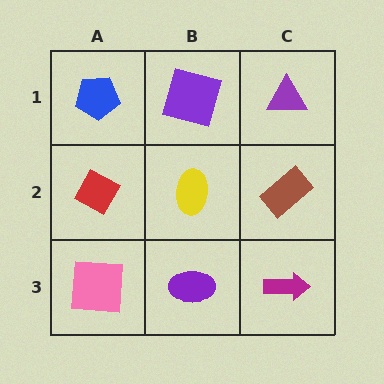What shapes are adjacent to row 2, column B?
A purple square (row 1, column B), a purple ellipse (row 3, column B), a red diamond (row 2, column A), a brown rectangle (row 2, column C).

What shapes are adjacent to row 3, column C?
A brown rectangle (row 2, column C), a purple ellipse (row 3, column B).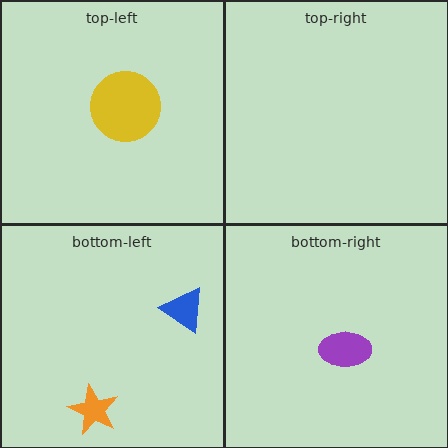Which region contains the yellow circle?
The top-left region.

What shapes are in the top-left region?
The yellow circle.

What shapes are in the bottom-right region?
The purple ellipse.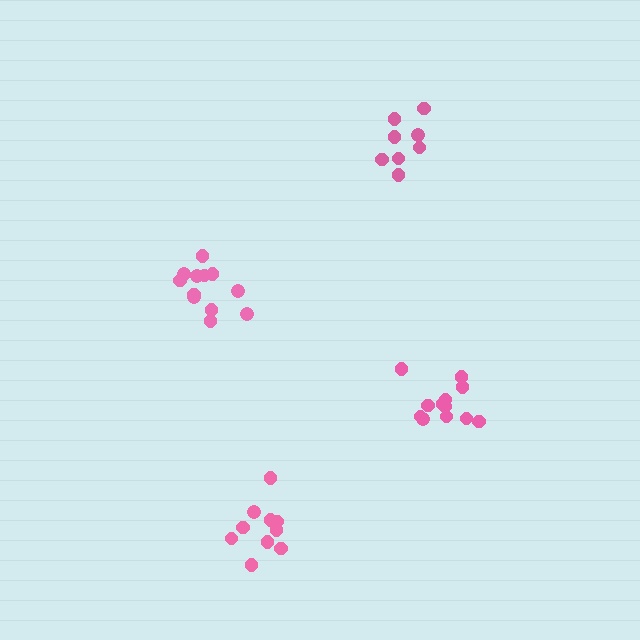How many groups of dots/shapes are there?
There are 4 groups.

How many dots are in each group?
Group 1: 8 dots, Group 2: 10 dots, Group 3: 12 dots, Group 4: 12 dots (42 total).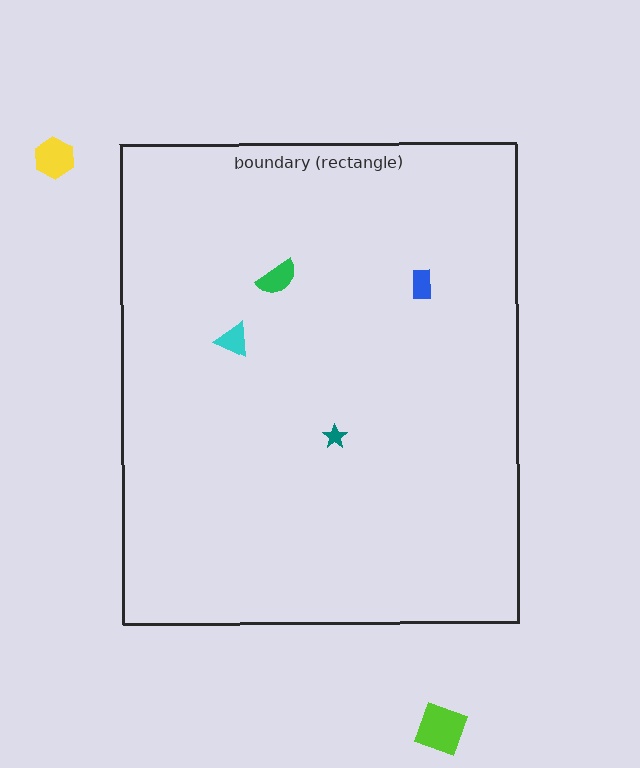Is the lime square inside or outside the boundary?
Outside.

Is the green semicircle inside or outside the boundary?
Inside.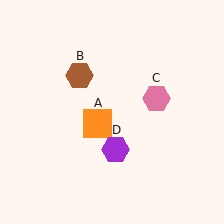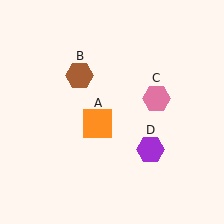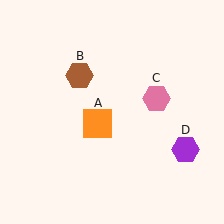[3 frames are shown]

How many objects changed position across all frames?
1 object changed position: purple hexagon (object D).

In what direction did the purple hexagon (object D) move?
The purple hexagon (object D) moved right.